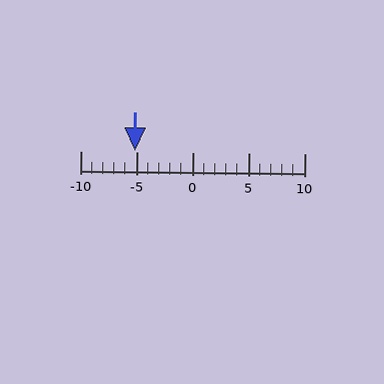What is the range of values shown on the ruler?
The ruler shows values from -10 to 10.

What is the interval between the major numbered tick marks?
The major tick marks are spaced 5 units apart.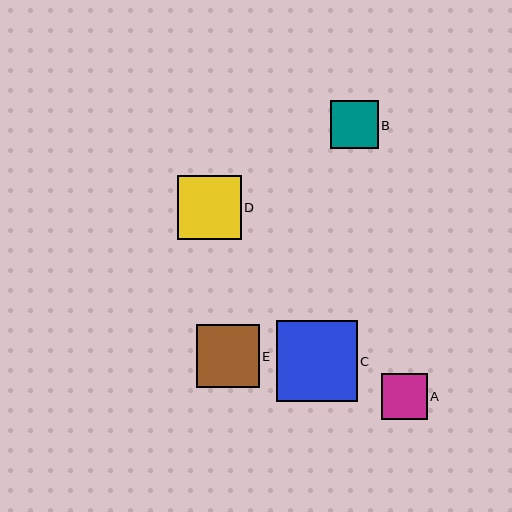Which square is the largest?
Square C is the largest with a size of approximately 81 pixels.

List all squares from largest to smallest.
From largest to smallest: C, D, E, B, A.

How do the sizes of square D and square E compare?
Square D and square E are approximately the same size.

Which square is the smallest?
Square A is the smallest with a size of approximately 45 pixels.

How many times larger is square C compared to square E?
Square C is approximately 1.3 times the size of square E.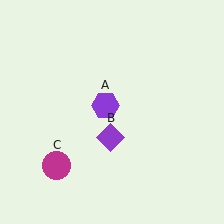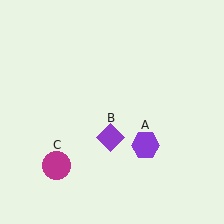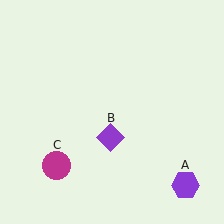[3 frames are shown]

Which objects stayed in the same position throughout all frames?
Purple diamond (object B) and magenta circle (object C) remained stationary.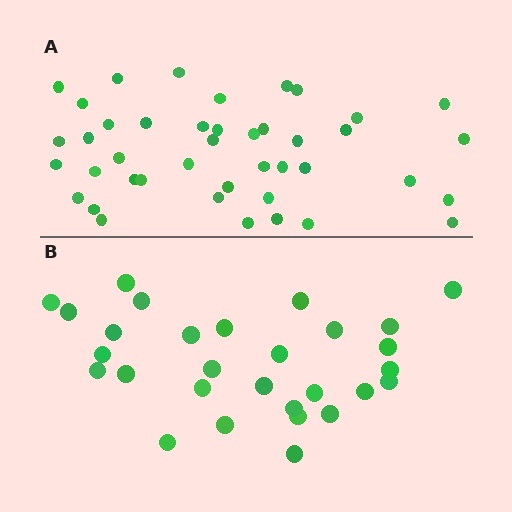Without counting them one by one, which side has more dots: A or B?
Region A (the top region) has more dots.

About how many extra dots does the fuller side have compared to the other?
Region A has approximately 15 more dots than region B.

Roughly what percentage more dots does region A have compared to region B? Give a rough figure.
About 45% more.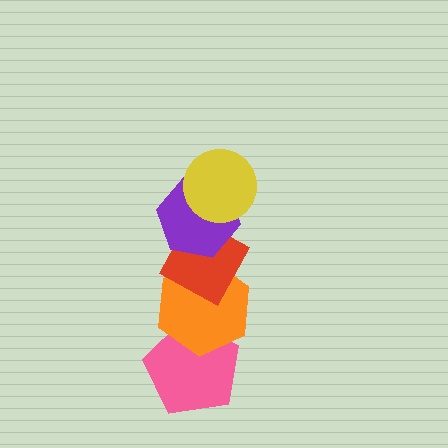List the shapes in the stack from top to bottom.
From top to bottom: the yellow circle, the purple hexagon, the red diamond, the orange hexagon, the pink pentagon.